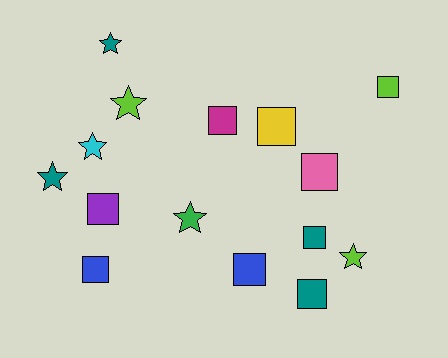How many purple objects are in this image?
There is 1 purple object.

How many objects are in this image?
There are 15 objects.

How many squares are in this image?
There are 9 squares.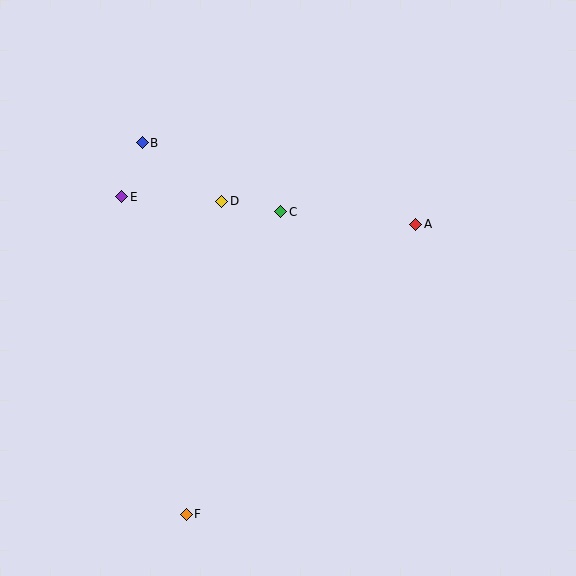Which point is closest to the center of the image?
Point C at (281, 212) is closest to the center.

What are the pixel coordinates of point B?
Point B is at (142, 143).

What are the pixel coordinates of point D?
Point D is at (222, 201).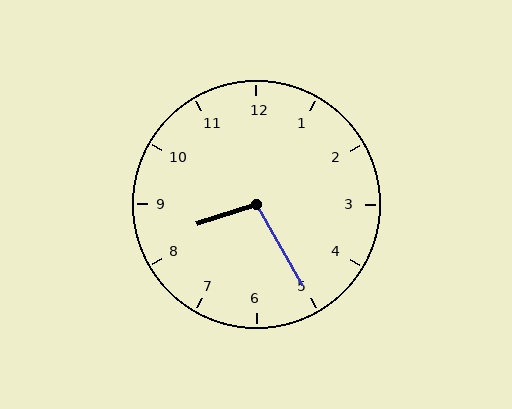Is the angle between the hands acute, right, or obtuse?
It is obtuse.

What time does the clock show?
8:25.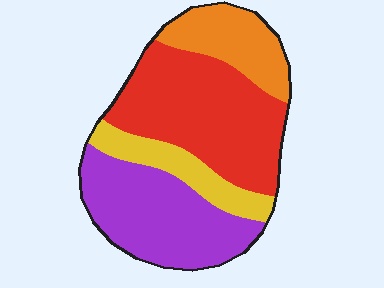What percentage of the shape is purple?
Purple covers 31% of the shape.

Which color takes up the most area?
Red, at roughly 40%.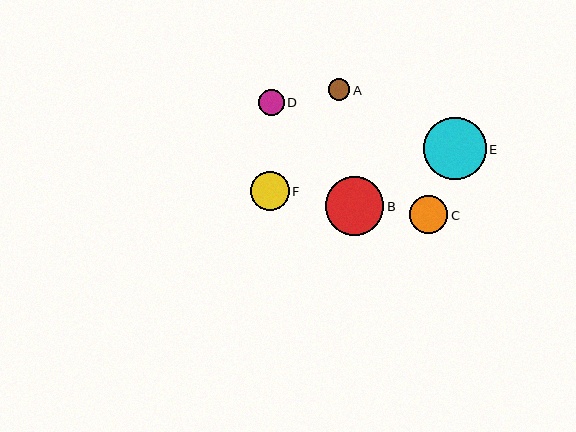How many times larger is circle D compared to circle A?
Circle D is approximately 1.2 times the size of circle A.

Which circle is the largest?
Circle E is the largest with a size of approximately 62 pixels.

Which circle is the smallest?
Circle A is the smallest with a size of approximately 21 pixels.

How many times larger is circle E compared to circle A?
Circle E is approximately 2.9 times the size of circle A.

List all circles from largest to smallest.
From largest to smallest: E, B, F, C, D, A.